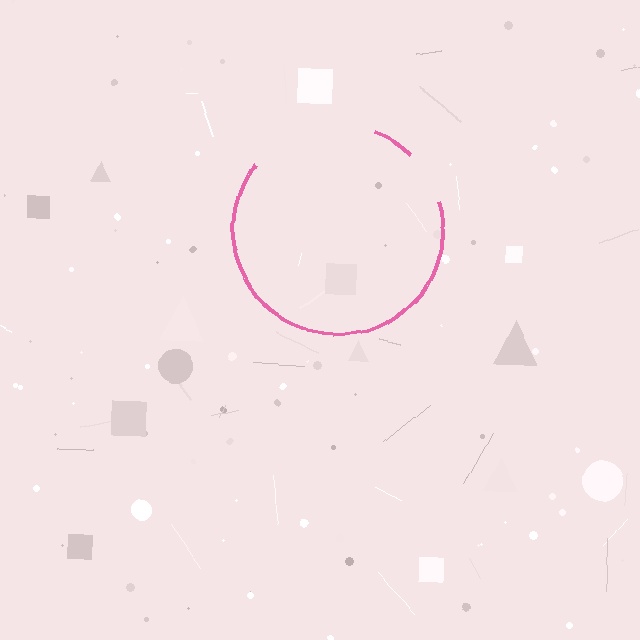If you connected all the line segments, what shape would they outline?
They would outline a circle.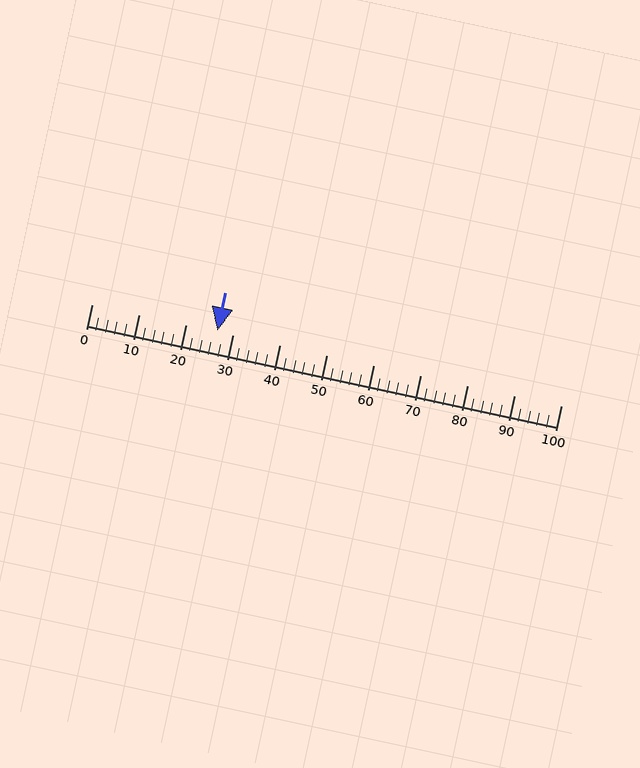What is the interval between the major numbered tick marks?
The major tick marks are spaced 10 units apart.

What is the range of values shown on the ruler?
The ruler shows values from 0 to 100.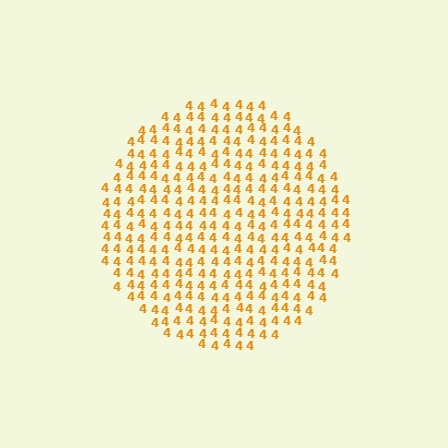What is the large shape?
The large shape is a circle.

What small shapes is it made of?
It is made of small digit 4's.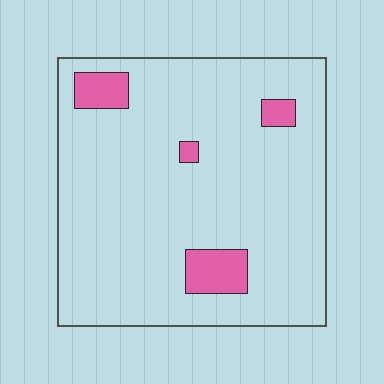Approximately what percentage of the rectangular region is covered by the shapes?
Approximately 10%.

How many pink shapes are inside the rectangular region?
4.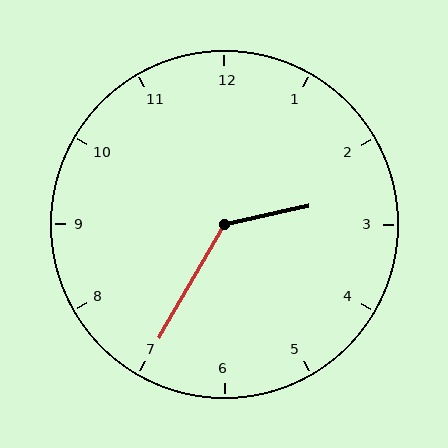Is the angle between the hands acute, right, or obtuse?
It is obtuse.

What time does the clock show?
2:35.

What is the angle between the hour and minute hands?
Approximately 132 degrees.